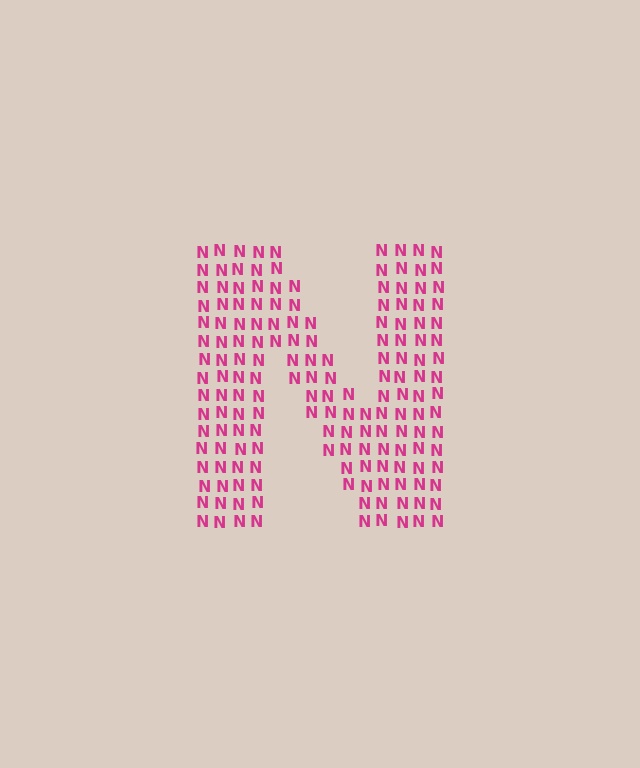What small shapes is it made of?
It is made of small letter N's.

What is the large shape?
The large shape is the letter N.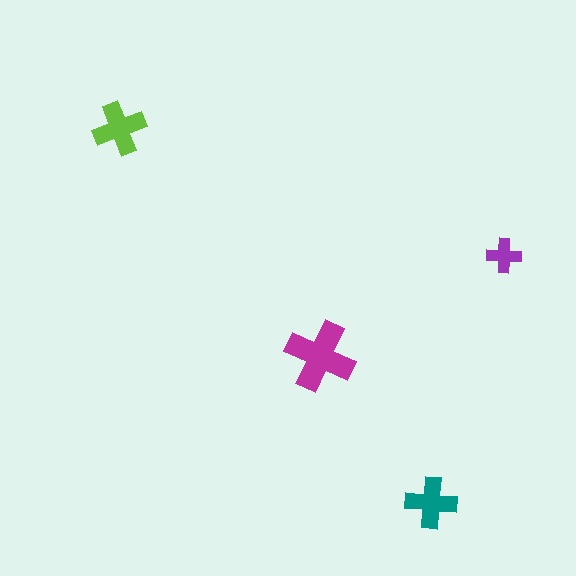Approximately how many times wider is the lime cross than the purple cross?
About 1.5 times wider.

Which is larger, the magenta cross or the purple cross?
The magenta one.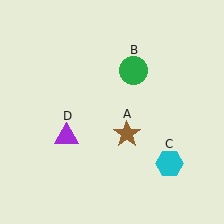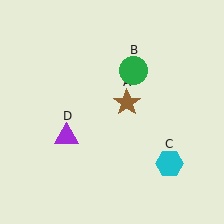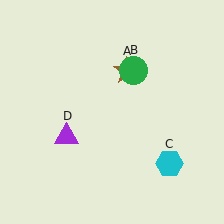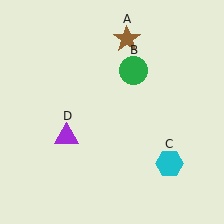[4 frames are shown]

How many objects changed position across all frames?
1 object changed position: brown star (object A).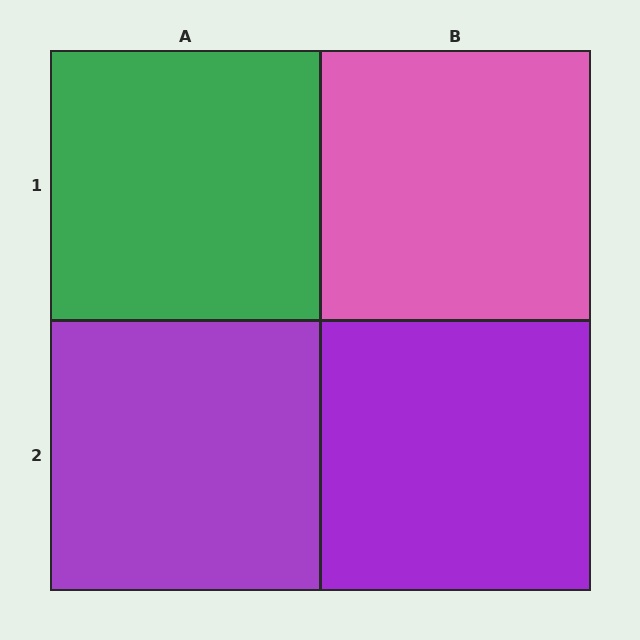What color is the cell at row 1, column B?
Pink.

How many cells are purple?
2 cells are purple.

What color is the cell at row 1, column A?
Green.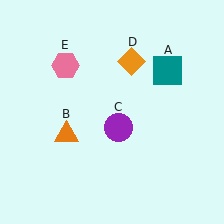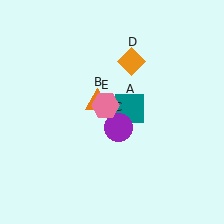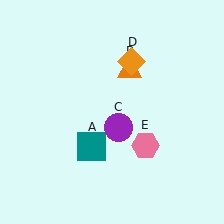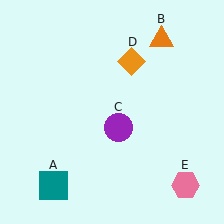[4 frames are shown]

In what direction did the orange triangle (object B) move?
The orange triangle (object B) moved up and to the right.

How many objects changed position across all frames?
3 objects changed position: teal square (object A), orange triangle (object B), pink hexagon (object E).